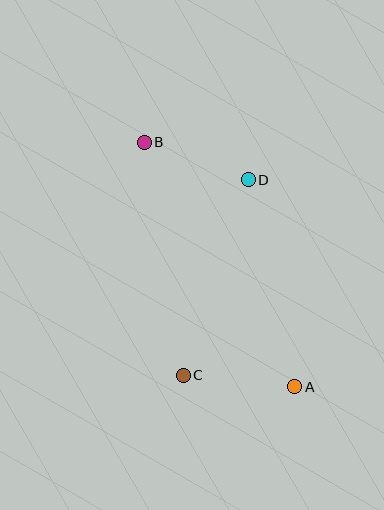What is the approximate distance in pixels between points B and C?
The distance between B and C is approximately 236 pixels.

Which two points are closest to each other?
Points B and D are closest to each other.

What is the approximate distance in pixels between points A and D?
The distance between A and D is approximately 212 pixels.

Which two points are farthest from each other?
Points A and B are farthest from each other.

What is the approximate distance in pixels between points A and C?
The distance between A and C is approximately 112 pixels.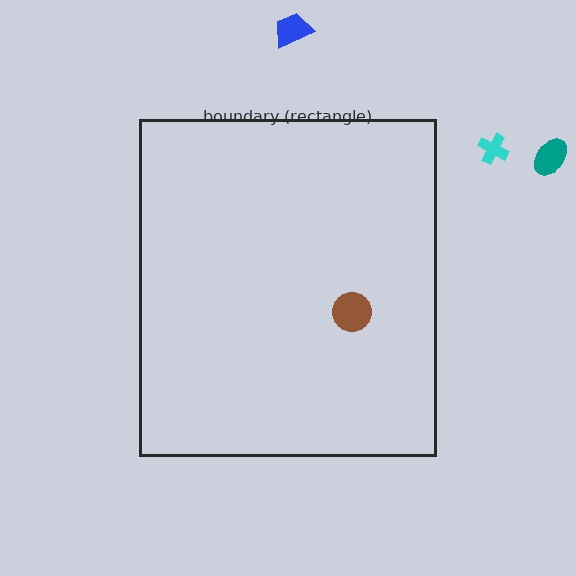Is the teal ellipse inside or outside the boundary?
Outside.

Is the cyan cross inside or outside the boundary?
Outside.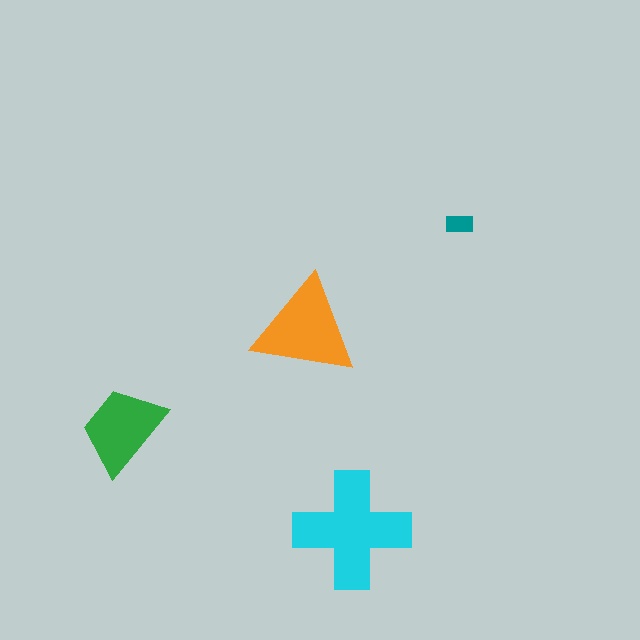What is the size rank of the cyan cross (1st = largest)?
1st.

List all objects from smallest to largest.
The teal rectangle, the green trapezoid, the orange triangle, the cyan cross.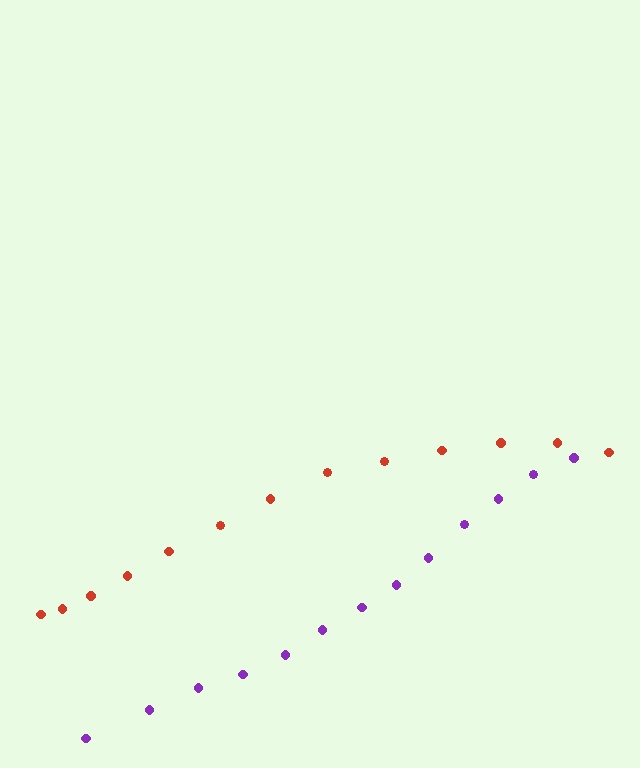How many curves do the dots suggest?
There are 2 distinct paths.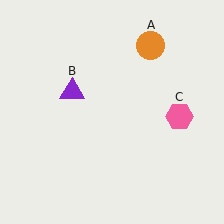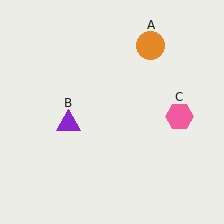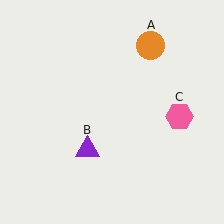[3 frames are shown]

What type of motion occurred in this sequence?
The purple triangle (object B) rotated counterclockwise around the center of the scene.